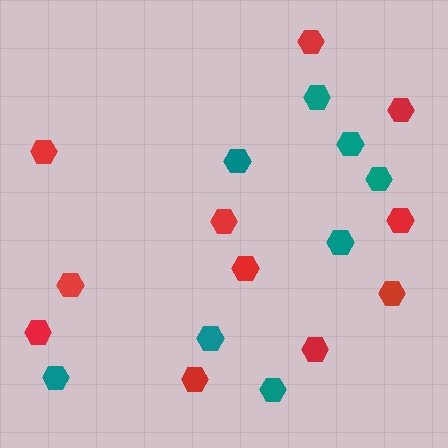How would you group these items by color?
There are 2 groups: one group of teal hexagons (8) and one group of red hexagons (11).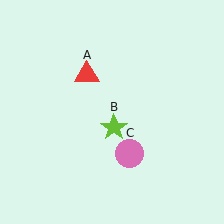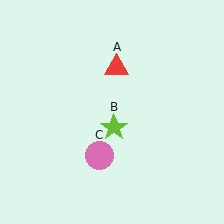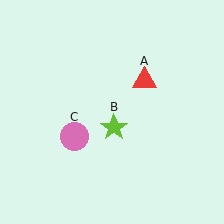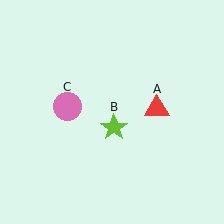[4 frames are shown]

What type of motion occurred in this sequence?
The red triangle (object A), pink circle (object C) rotated clockwise around the center of the scene.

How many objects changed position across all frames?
2 objects changed position: red triangle (object A), pink circle (object C).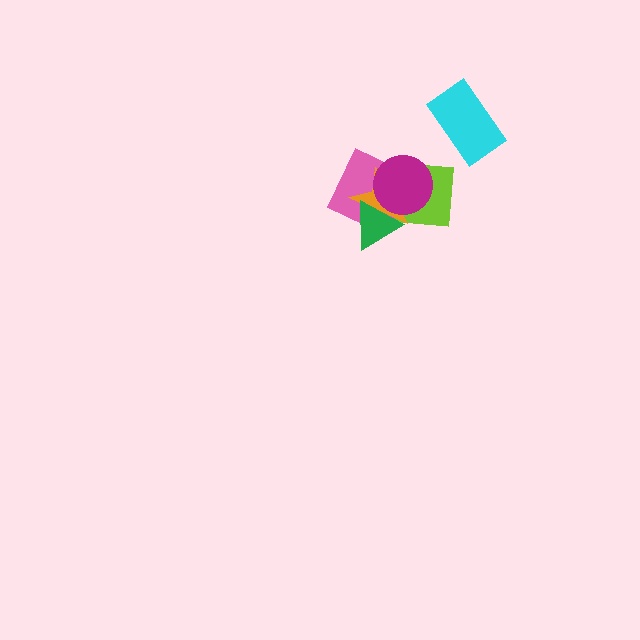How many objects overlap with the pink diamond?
4 objects overlap with the pink diamond.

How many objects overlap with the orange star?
4 objects overlap with the orange star.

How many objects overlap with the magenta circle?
4 objects overlap with the magenta circle.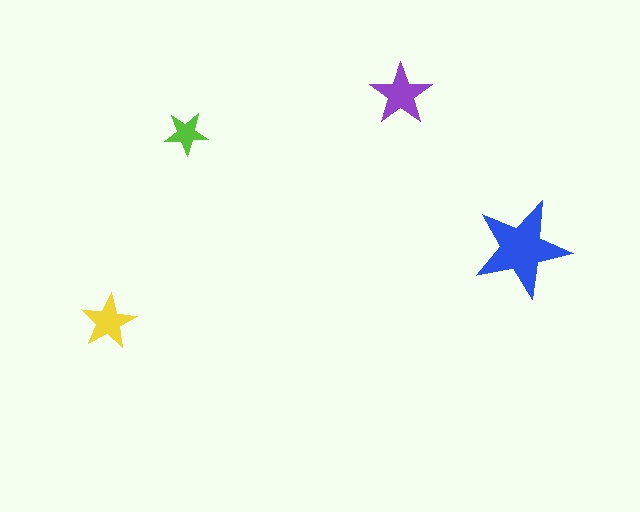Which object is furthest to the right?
The blue star is rightmost.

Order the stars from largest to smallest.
the blue one, the purple one, the yellow one, the lime one.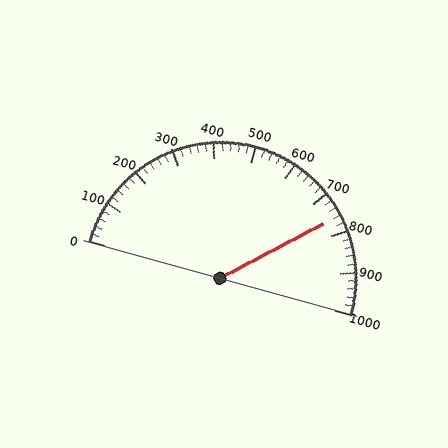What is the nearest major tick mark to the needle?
The nearest major tick mark is 800.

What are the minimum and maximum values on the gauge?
The gauge ranges from 0 to 1000.